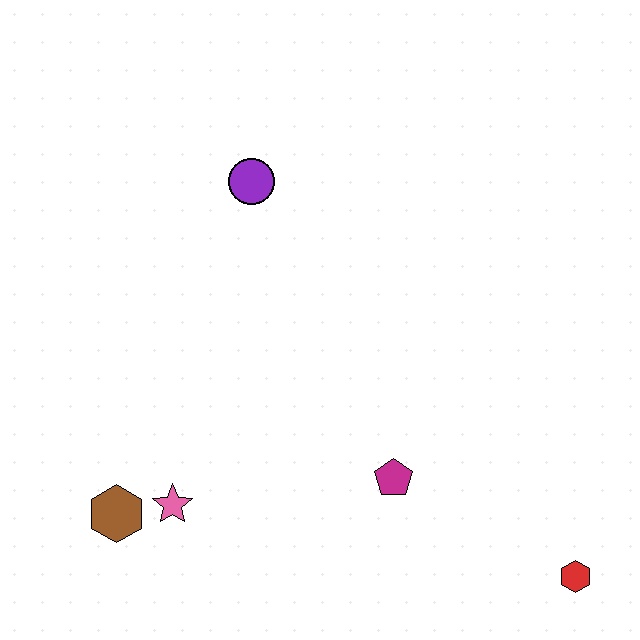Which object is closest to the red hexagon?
The magenta pentagon is closest to the red hexagon.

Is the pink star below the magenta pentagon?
Yes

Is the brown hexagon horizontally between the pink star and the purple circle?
No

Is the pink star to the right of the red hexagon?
No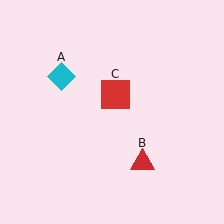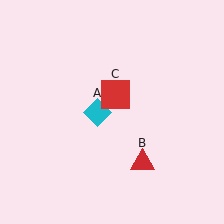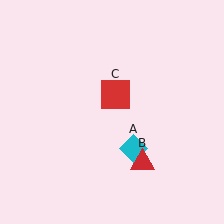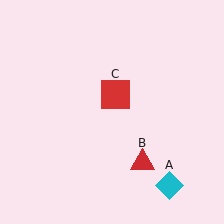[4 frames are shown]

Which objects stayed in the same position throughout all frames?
Red triangle (object B) and red square (object C) remained stationary.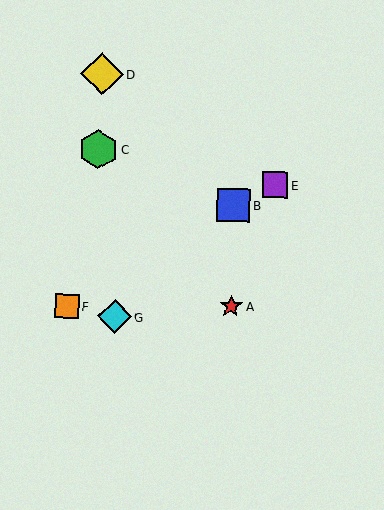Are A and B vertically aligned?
Yes, both are at x≈231.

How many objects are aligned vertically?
2 objects (A, B) are aligned vertically.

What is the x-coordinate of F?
Object F is at x≈67.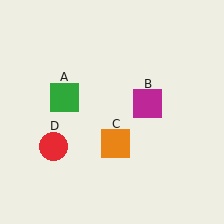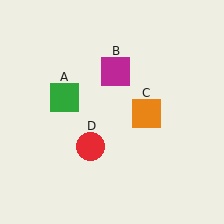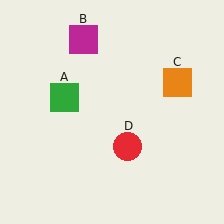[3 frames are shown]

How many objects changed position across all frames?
3 objects changed position: magenta square (object B), orange square (object C), red circle (object D).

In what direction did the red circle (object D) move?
The red circle (object D) moved right.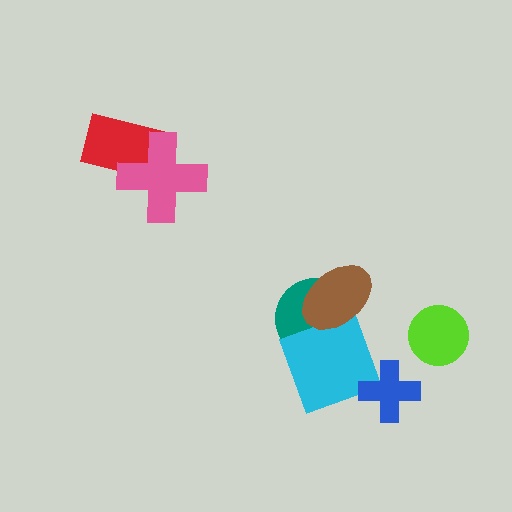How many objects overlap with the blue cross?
0 objects overlap with the blue cross.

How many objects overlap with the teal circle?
2 objects overlap with the teal circle.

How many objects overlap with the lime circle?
0 objects overlap with the lime circle.